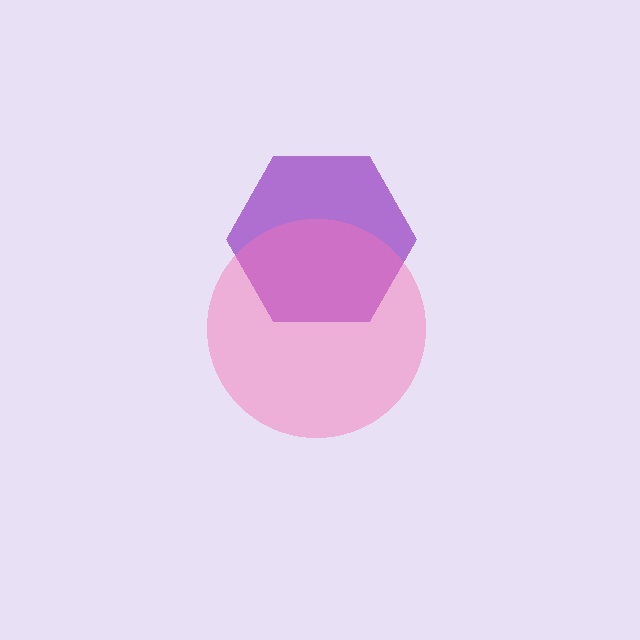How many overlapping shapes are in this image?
There are 2 overlapping shapes in the image.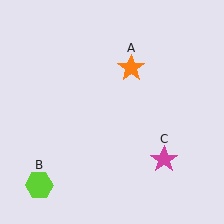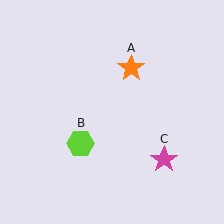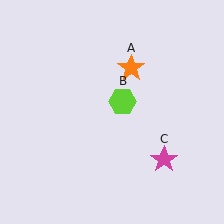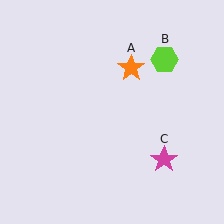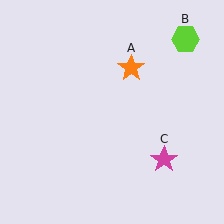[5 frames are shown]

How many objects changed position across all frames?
1 object changed position: lime hexagon (object B).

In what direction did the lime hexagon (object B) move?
The lime hexagon (object B) moved up and to the right.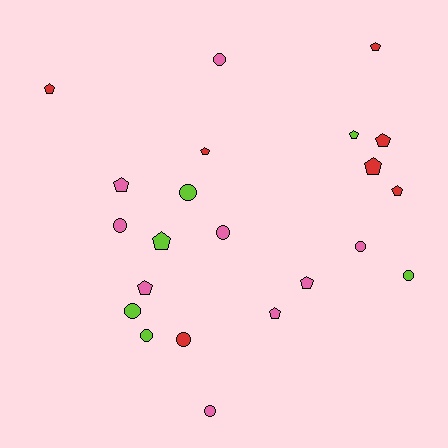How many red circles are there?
There is 1 red circle.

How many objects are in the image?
There are 22 objects.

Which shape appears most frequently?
Pentagon, with 12 objects.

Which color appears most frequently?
Pink, with 9 objects.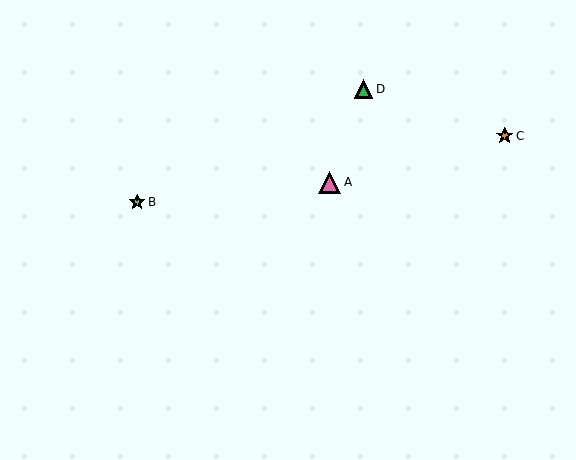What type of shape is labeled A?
Shape A is a pink triangle.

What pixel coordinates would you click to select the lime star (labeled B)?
Click at (137, 202) to select the lime star B.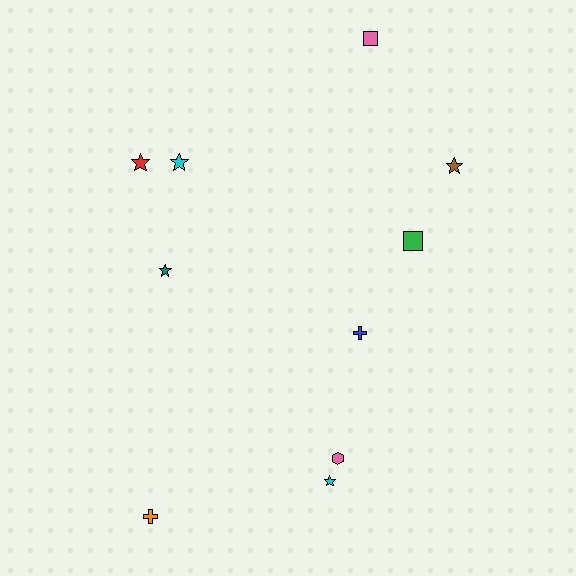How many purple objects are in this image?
There are no purple objects.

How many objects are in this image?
There are 10 objects.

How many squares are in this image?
There are 2 squares.